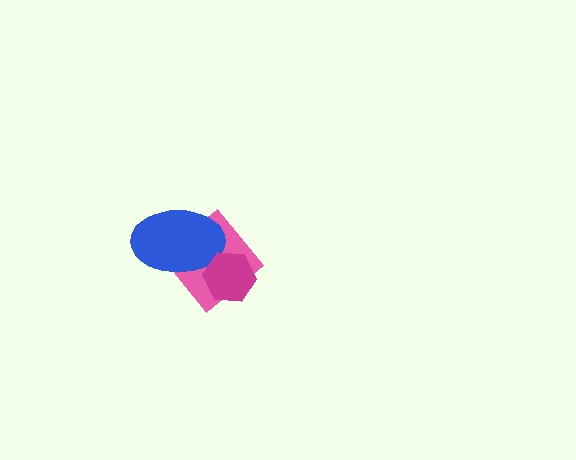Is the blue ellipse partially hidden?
Yes, it is partially covered by another shape.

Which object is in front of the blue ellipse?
The magenta hexagon is in front of the blue ellipse.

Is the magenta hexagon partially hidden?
No, no other shape covers it.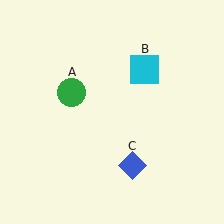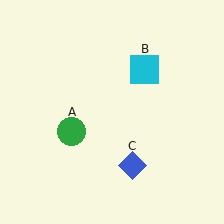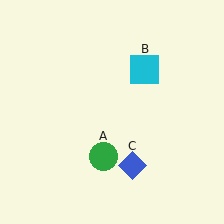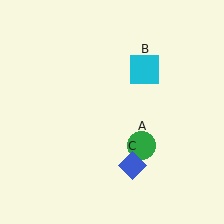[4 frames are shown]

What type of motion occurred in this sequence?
The green circle (object A) rotated counterclockwise around the center of the scene.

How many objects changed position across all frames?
1 object changed position: green circle (object A).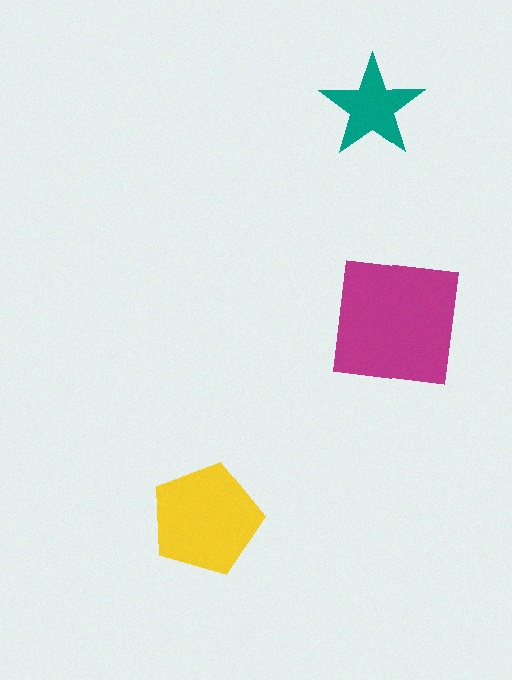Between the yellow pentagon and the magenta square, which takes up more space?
The magenta square.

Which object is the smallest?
The teal star.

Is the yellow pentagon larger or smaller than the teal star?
Larger.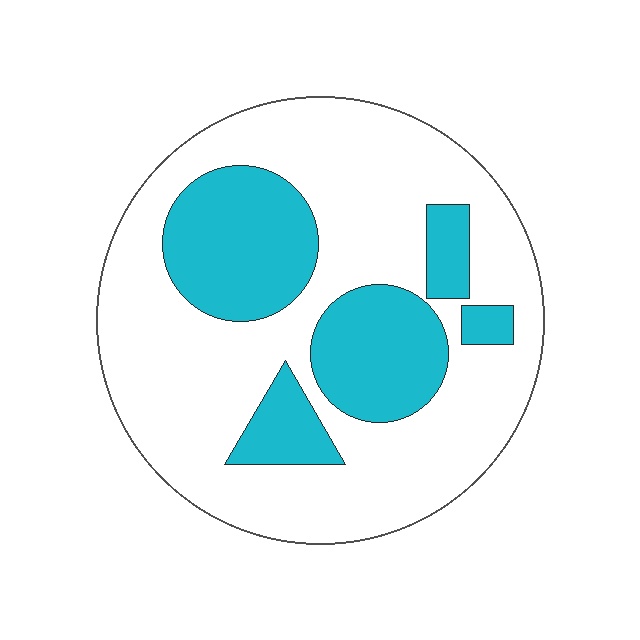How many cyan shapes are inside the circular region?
5.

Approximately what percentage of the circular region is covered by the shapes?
Approximately 30%.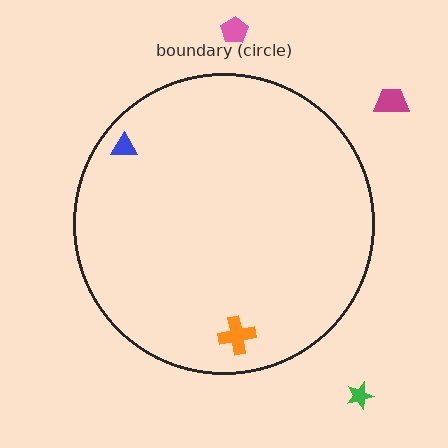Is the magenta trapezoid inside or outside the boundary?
Outside.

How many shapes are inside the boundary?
2 inside, 3 outside.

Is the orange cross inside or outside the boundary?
Inside.